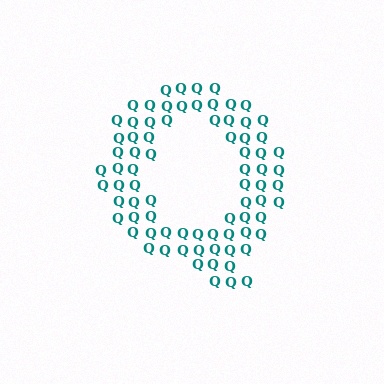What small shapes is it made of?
It is made of small letter Q's.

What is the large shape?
The large shape is the letter Q.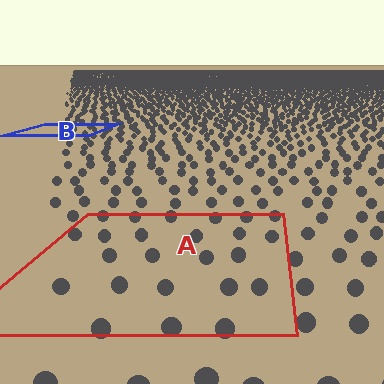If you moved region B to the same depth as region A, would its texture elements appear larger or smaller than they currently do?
They would appear larger. At a closer depth, the same texture elements are projected at a bigger on-screen size.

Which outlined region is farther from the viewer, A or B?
Region B is farther from the viewer — the texture elements inside it appear smaller and more densely packed.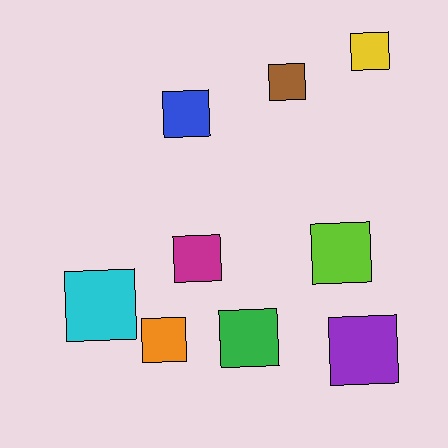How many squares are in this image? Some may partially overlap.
There are 9 squares.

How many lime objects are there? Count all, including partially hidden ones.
There is 1 lime object.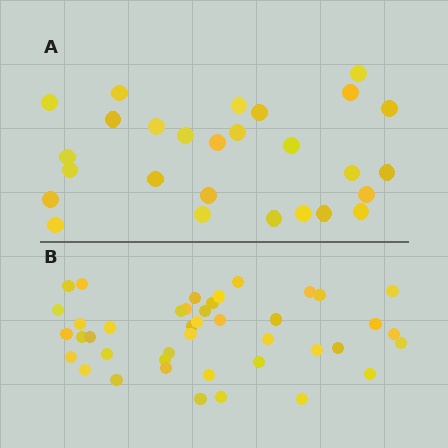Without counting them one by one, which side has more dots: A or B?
Region B (the bottom region) has more dots.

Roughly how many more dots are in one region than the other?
Region B has approximately 15 more dots than region A.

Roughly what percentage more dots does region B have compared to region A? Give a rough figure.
About 55% more.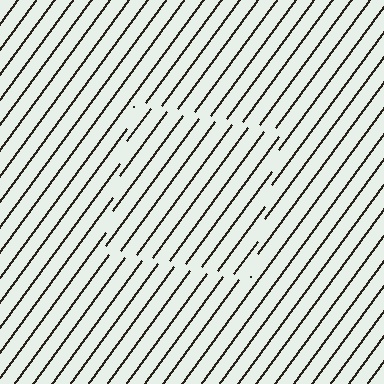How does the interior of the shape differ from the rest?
The interior of the shape contains the same grating, shifted by half a period — the contour is defined by the phase discontinuity where line-ends from the inner and outer gratings abut.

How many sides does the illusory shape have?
4 sides — the line-ends trace a square.